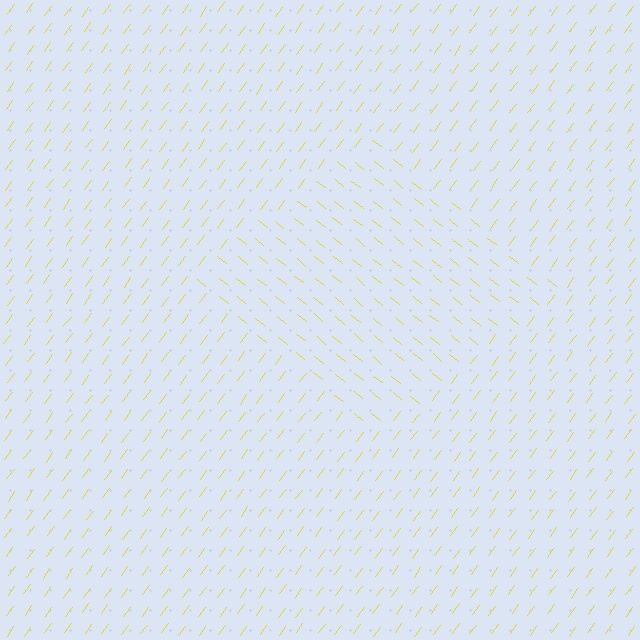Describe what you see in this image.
The image is filled with small yellow line segments. A diamond region in the image has lines oriented differently from the surrounding lines, creating a visible texture boundary.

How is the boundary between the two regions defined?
The boundary is defined purely by a change in line orientation (approximately 87 degrees difference). All lines are the same color and thickness.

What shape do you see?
I see a diamond.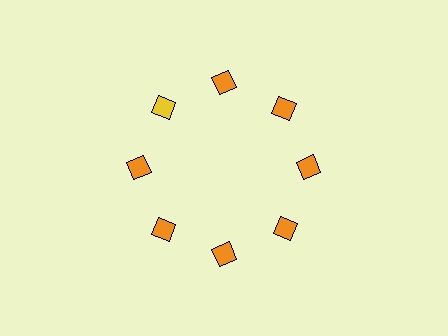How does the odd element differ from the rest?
It has a different color: yellow instead of orange.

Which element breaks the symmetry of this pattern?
The yellow diamond at roughly the 10 o'clock position breaks the symmetry. All other shapes are orange diamonds.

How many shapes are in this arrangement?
There are 8 shapes arranged in a ring pattern.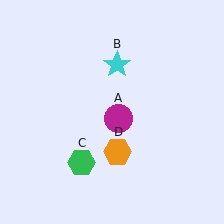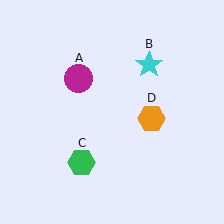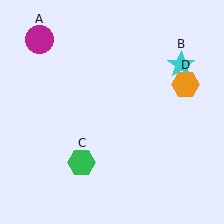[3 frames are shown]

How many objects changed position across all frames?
3 objects changed position: magenta circle (object A), cyan star (object B), orange hexagon (object D).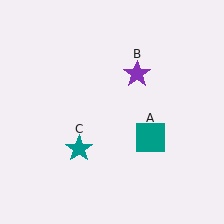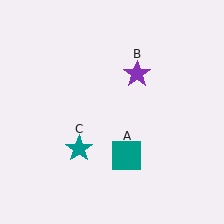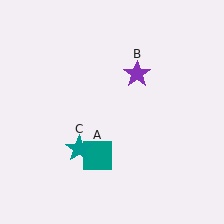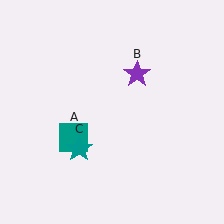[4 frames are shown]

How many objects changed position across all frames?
1 object changed position: teal square (object A).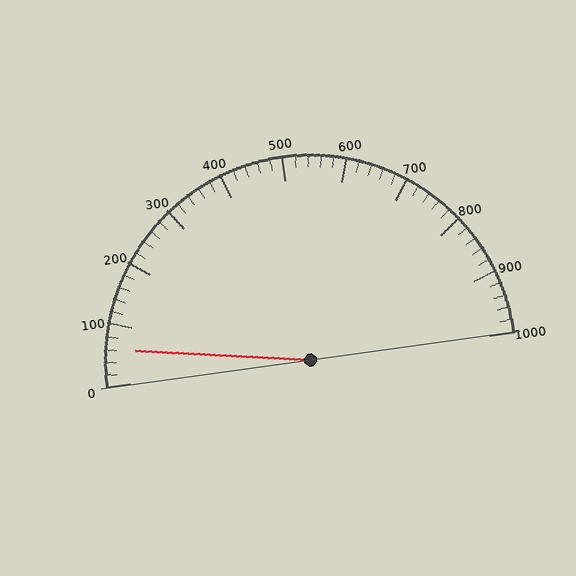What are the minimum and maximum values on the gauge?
The gauge ranges from 0 to 1000.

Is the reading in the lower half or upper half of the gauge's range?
The reading is in the lower half of the range (0 to 1000).